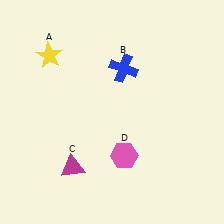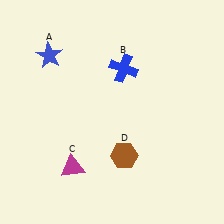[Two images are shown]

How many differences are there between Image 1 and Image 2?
There are 2 differences between the two images.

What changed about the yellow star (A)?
In Image 1, A is yellow. In Image 2, it changed to blue.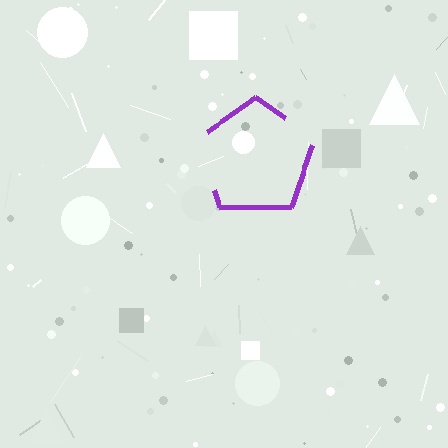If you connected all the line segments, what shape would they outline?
They would outline a pentagon.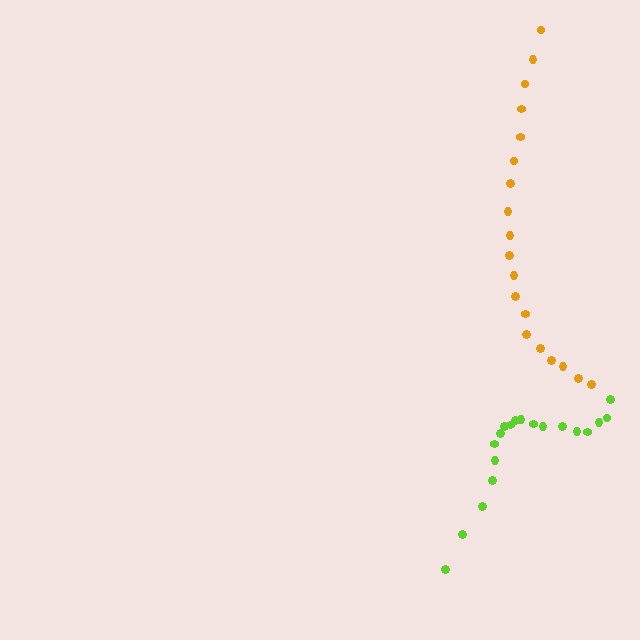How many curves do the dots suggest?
There are 2 distinct paths.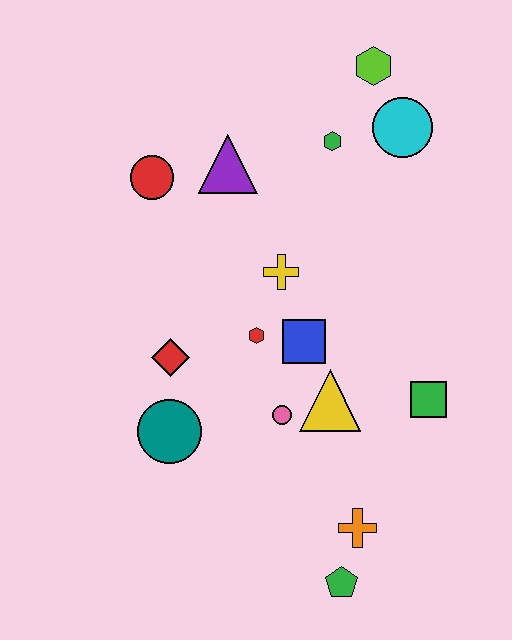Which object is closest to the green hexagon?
The cyan circle is closest to the green hexagon.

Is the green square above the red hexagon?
No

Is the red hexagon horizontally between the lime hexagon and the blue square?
No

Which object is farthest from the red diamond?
The lime hexagon is farthest from the red diamond.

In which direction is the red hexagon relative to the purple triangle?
The red hexagon is below the purple triangle.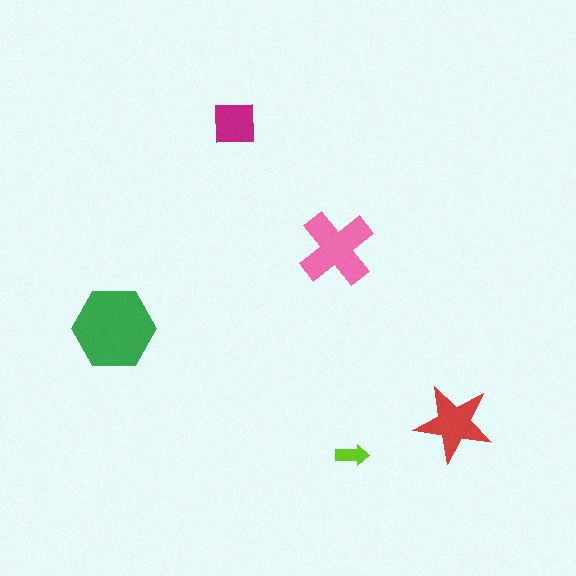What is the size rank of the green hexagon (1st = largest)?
1st.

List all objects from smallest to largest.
The lime arrow, the magenta square, the red star, the pink cross, the green hexagon.